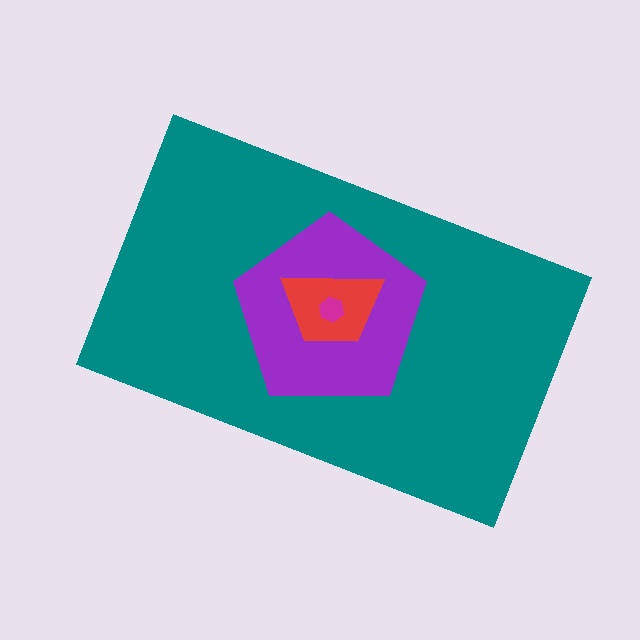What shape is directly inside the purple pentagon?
The red trapezoid.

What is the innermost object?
The magenta hexagon.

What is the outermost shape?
The teal rectangle.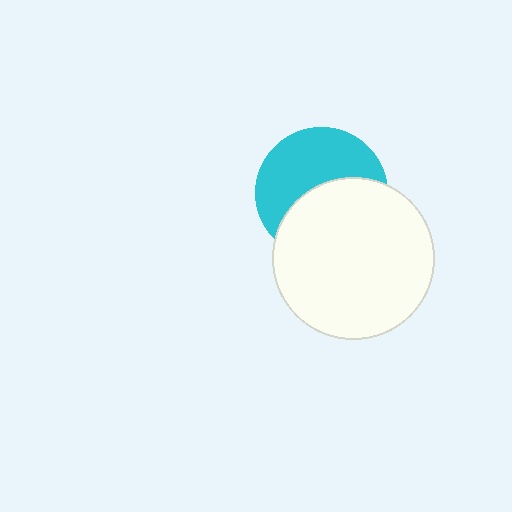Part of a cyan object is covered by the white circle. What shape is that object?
It is a circle.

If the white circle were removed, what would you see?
You would see the complete cyan circle.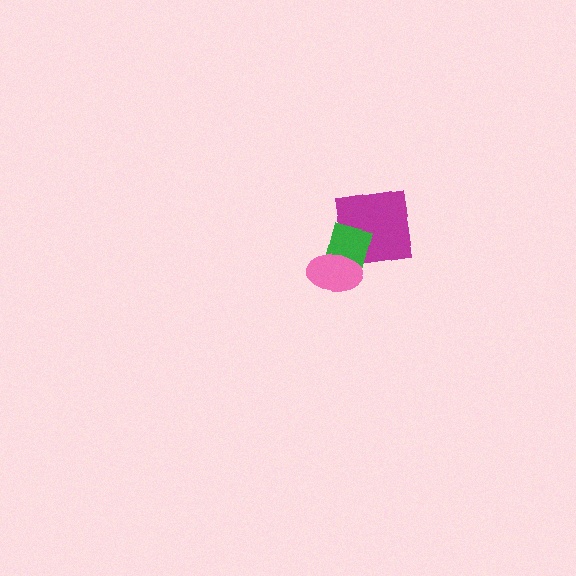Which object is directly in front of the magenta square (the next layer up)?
The green square is directly in front of the magenta square.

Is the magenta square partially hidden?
Yes, it is partially covered by another shape.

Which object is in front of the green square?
The pink ellipse is in front of the green square.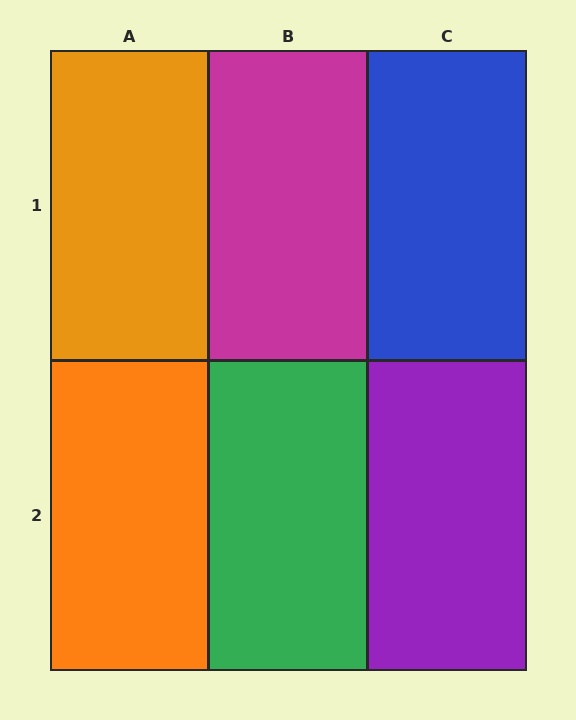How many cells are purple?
1 cell is purple.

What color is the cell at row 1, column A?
Orange.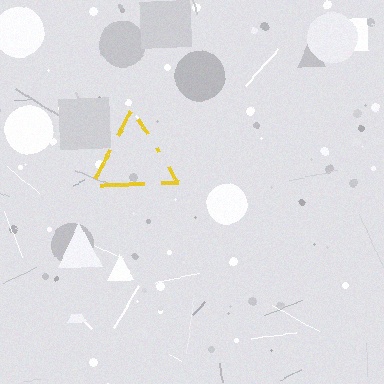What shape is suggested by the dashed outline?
The dashed outline suggests a triangle.